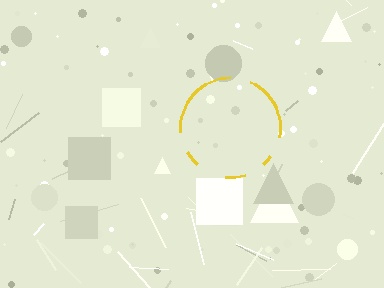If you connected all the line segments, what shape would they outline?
They would outline a circle.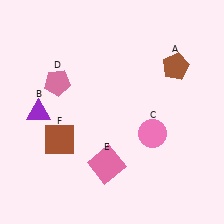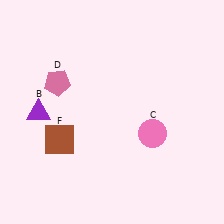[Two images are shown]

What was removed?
The brown pentagon (A), the pink square (E) were removed in Image 2.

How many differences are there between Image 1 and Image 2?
There are 2 differences between the two images.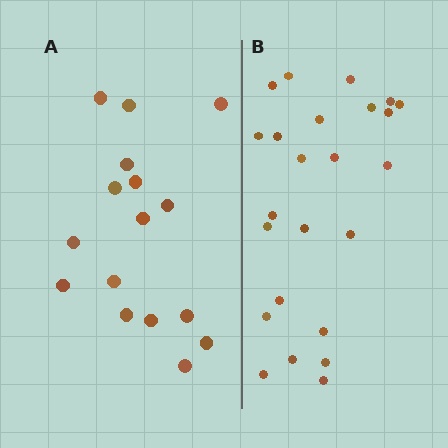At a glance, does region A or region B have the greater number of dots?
Region B (the right region) has more dots.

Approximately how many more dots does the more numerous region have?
Region B has roughly 8 or so more dots than region A.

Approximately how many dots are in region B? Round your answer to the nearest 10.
About 20 dots. (The exact count is 24, which rounds to 20.)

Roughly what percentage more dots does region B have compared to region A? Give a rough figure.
About 50% more.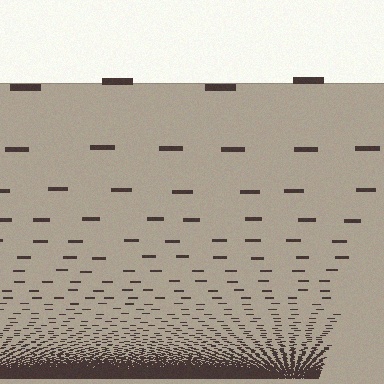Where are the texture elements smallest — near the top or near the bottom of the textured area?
Near the bottom.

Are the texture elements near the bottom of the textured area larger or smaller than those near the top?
Smaller. The gradient is inverted — elements near the bottom are smaller and denser.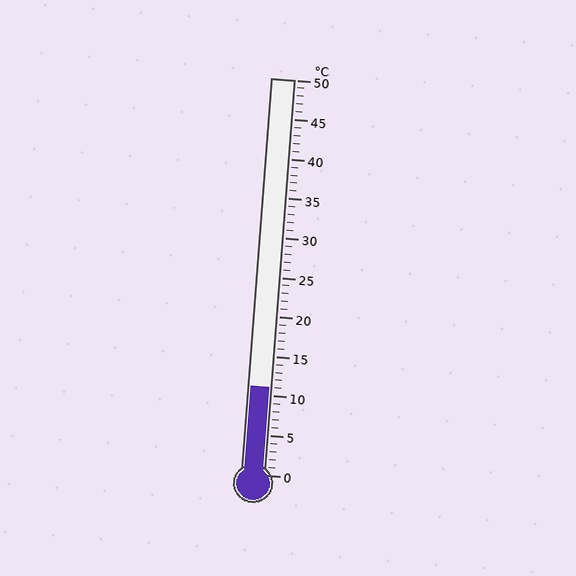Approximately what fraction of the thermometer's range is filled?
The thermometer is filled to approximately 20% of its range.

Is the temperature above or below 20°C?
The temperature is below 20°C.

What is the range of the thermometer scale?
The thermometer scale ranges from 0°C to 50°C.